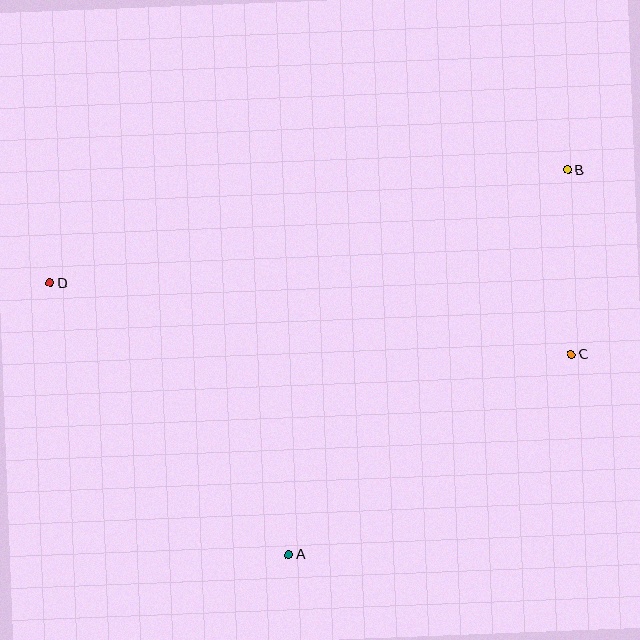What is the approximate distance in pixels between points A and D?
The distance between A and D is approximately 362 pixels.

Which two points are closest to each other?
Points B and C are closest to each other.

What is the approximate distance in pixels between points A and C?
The distance between A and C is approximately 346 pixels.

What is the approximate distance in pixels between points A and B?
The distance between A and B is approximately 475 pixels.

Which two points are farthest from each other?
Points B and D are farthest from each other.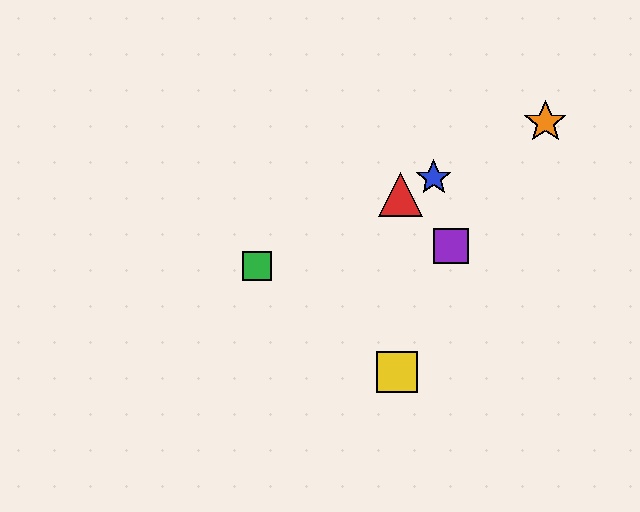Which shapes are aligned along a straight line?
The red triangle, the blue star, the green square, the orange star are aligned along a straight line.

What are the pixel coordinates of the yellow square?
The yellow square is at (397, 372).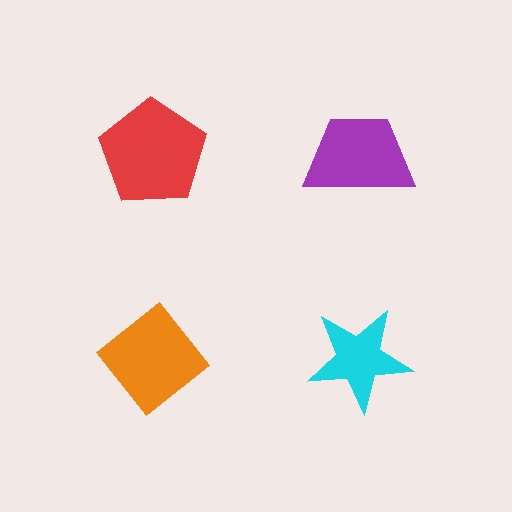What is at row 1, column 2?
A purple trapezoid.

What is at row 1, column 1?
A red pentagon.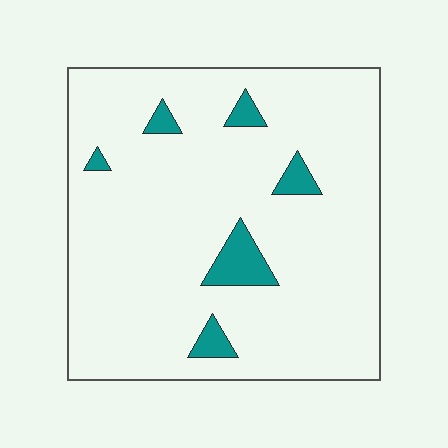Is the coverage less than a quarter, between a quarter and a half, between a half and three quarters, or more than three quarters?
Less than a quarter.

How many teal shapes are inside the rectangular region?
6.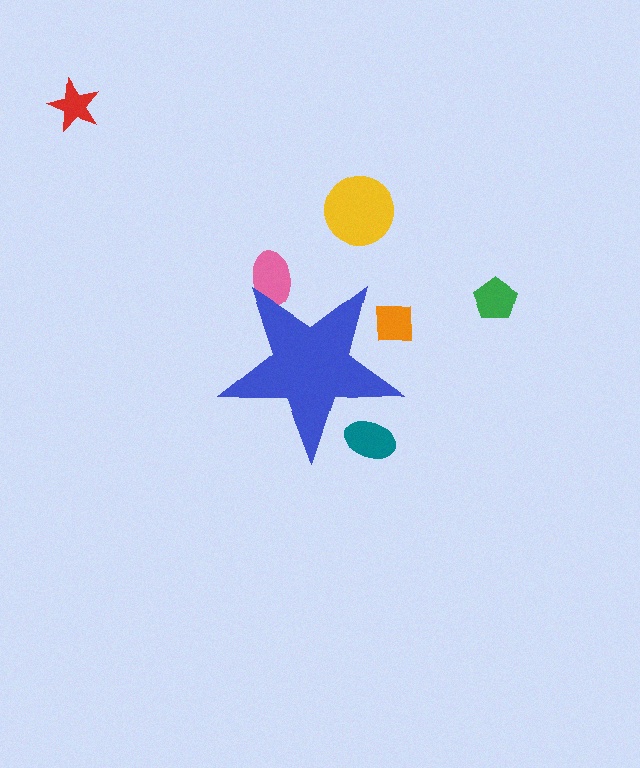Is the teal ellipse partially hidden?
Yes, the teal ellipse is partially hidden behind the blue star.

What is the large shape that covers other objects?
A blue star.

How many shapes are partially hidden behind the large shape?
3 shapes are partially hidden.